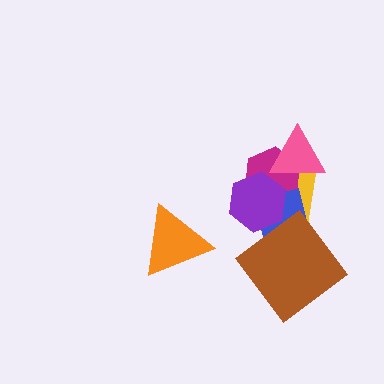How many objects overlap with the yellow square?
5 objects overlap with the yellow square.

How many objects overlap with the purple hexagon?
3 objects overlap with the purple hexagon.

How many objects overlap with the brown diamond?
2 objects overlap with the brown diamond.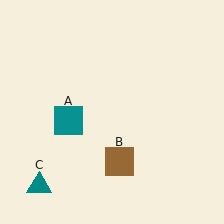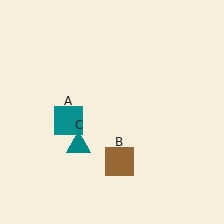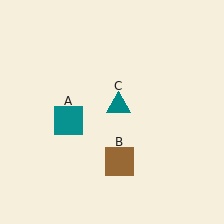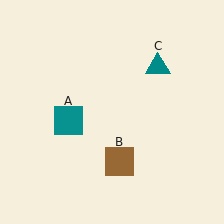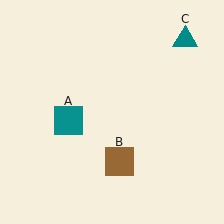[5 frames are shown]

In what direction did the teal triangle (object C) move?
The teal triangle (object C) moved up and to the right.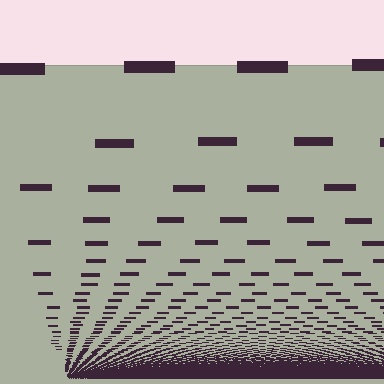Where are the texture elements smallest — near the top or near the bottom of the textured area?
Near the bottom.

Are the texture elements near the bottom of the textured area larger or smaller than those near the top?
Smaller. The gradient is inverted — elements near the bottom are smaller and denser.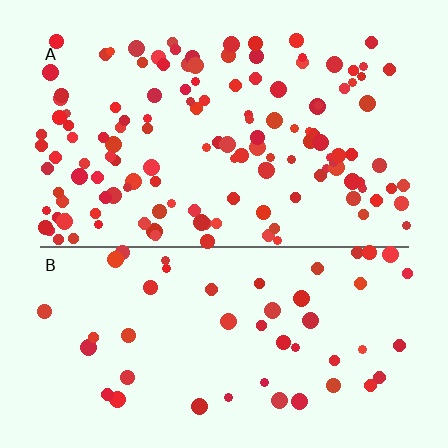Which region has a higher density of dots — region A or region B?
A (the top).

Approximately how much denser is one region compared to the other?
Approximately 2.8× — region A over region B.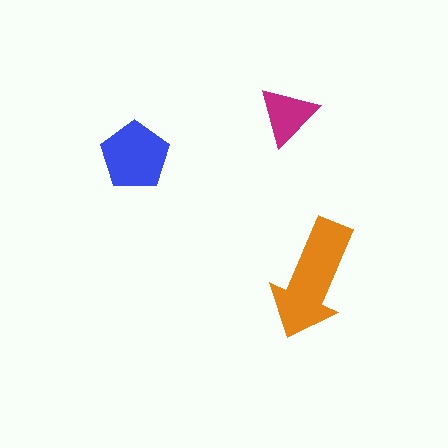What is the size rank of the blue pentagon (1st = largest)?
2nd.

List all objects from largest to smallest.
The orange arrow, the blue pentagon, the magenta triangle.